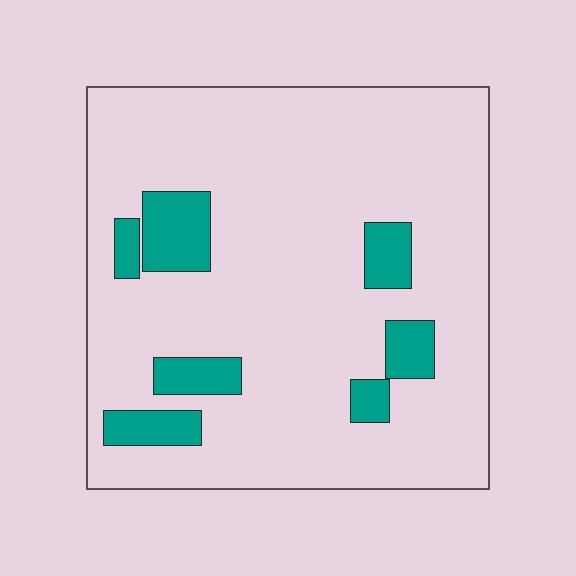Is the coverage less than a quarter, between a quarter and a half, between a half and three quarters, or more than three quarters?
Less than a quarter.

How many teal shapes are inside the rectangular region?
7.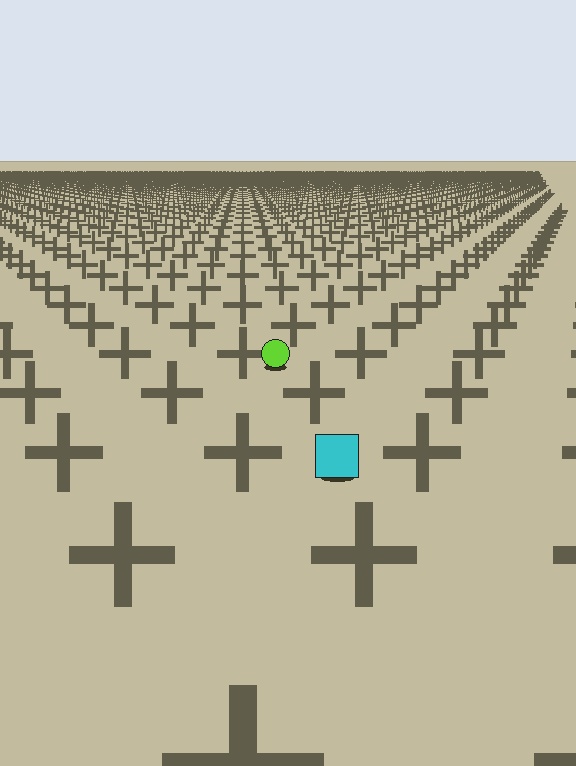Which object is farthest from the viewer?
The lime circle is farthest from the viewer. It appears smaller and the ground texture around it is denser.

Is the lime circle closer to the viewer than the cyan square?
No. The cyan square is closer — you can tell from the texture gradient: the ground texture is coarser near it.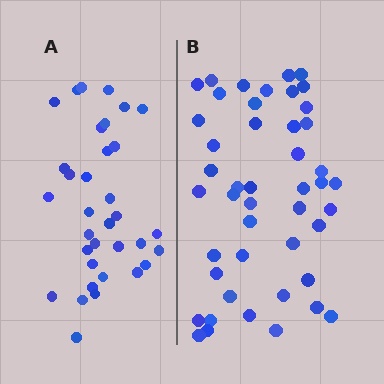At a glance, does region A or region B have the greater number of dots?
Region B (the right region) has more dots.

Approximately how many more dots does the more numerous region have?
Region B has roughly 12 or so more dots than region A.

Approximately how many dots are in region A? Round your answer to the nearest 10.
About 30 dots. (The exact count is 34, which rounds to 30.)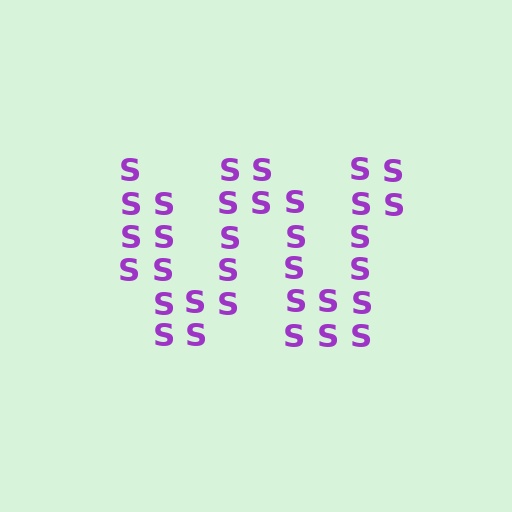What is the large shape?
The large shape is the letter W.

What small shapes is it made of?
It is made of small letter S's.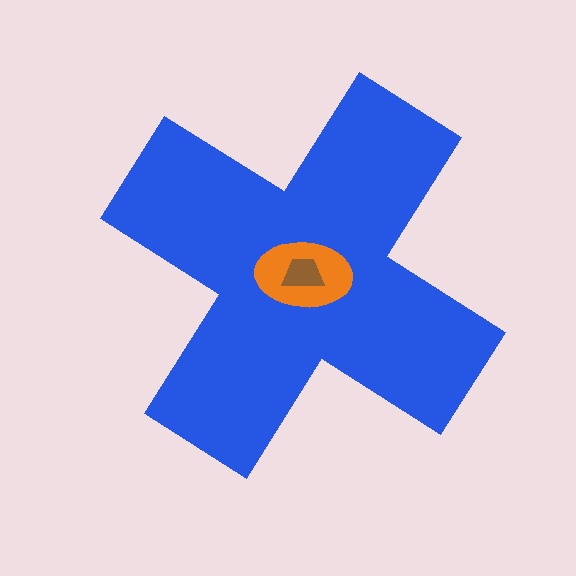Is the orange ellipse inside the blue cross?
Yes.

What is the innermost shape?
The brown trapezoid.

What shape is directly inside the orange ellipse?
The brown trapezoid.